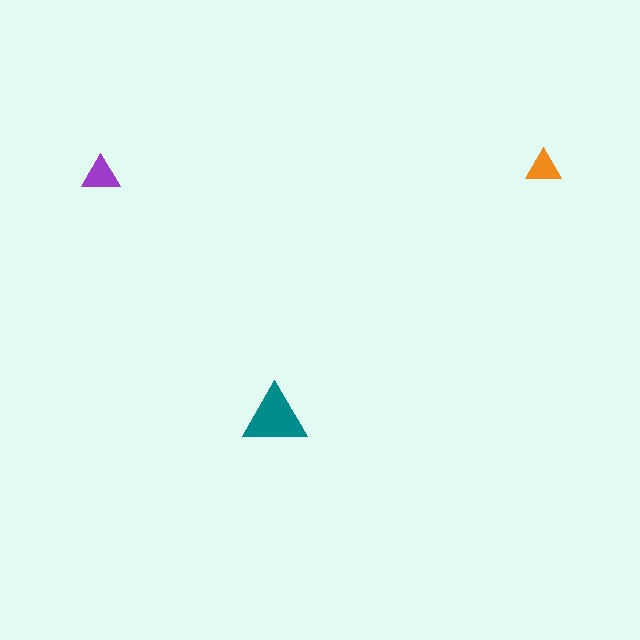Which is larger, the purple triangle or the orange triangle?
The purple one.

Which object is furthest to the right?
The orange triangle is rightmost.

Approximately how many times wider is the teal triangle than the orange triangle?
About 2 times wider.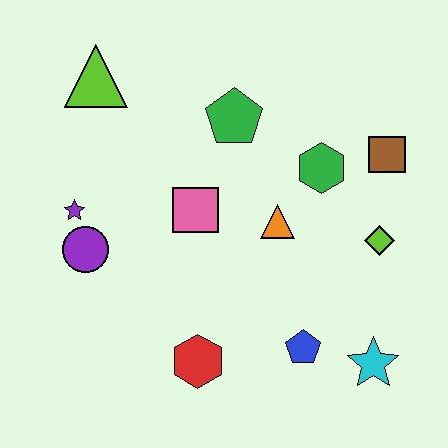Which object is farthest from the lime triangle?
The cyan star is farthest from the lime triangle.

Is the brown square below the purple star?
No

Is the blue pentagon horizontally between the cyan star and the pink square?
Yes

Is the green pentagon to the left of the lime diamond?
Yes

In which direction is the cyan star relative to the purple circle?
The cyan star is to the right of the purple circle.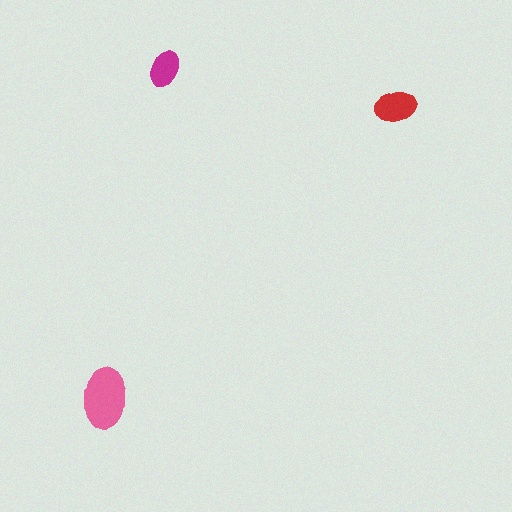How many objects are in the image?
There are 3 objects in the image.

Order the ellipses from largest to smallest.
the pink one, the red one, the magenta one.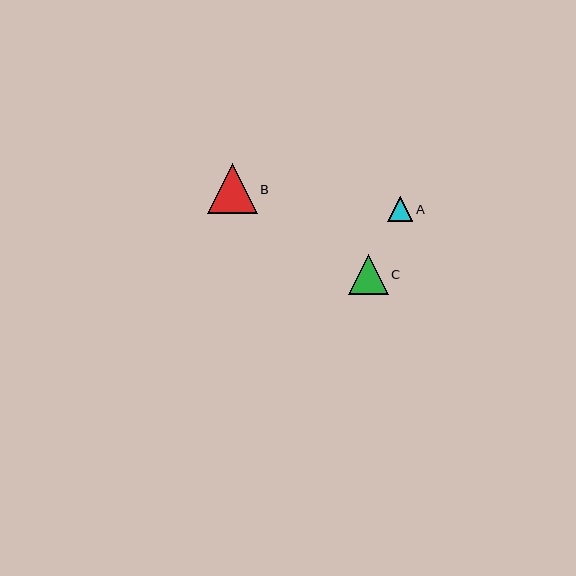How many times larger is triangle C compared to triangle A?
Triangle C is approximately 1.6 times the size of triangle A.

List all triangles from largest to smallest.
From largest to smallest: B, C, A.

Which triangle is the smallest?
Triangle A is the smallest with a size of approximately 25 pixels.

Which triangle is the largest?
Triangle B is the largest with a size of approximately 50 pixels.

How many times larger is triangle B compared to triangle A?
Triangle B is approximately 2.0 times the size of triangle A.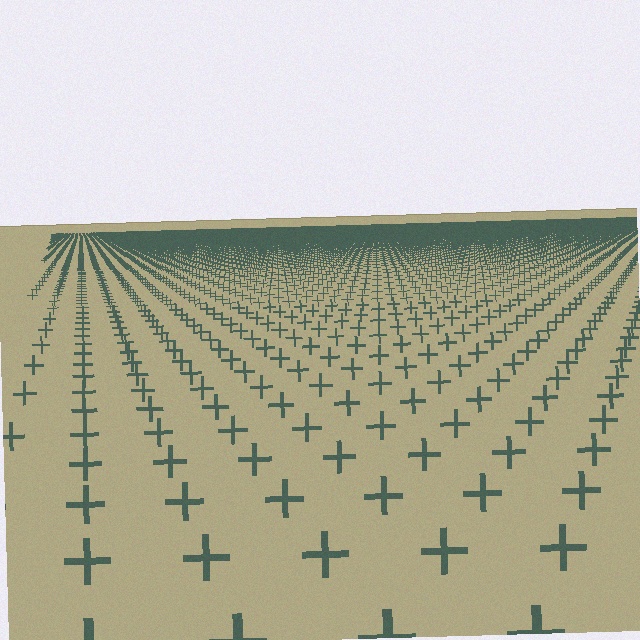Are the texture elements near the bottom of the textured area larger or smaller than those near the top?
Larger. Near the bottom, elements are closer to the viewer and appear at a bigger on-screen size.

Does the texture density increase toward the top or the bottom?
Density increases toward the top.